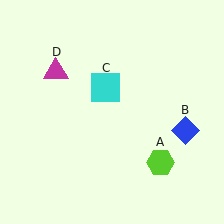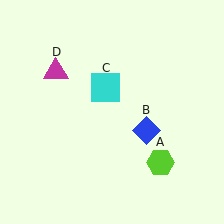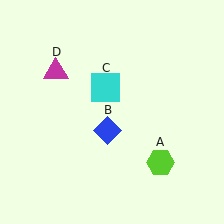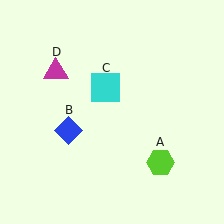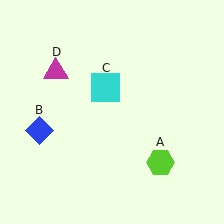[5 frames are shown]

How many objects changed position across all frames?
1 object changed position: blue diamond (object B).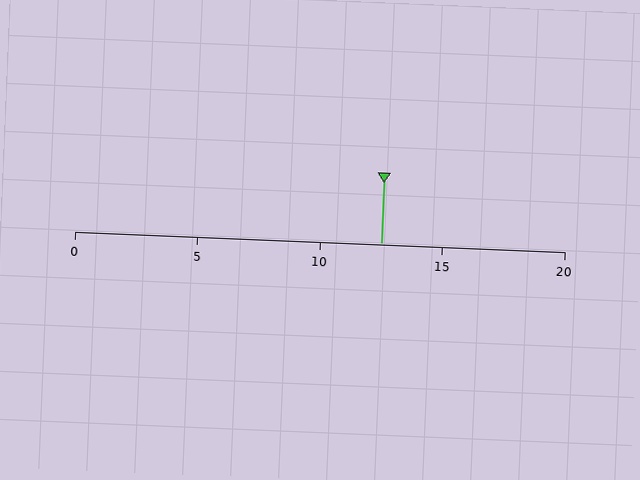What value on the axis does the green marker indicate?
The marker indicates approximately 12.5.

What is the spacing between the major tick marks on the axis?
The major ticks are spaced 5 apart.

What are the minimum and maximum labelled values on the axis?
The axis runs from 0 to 20.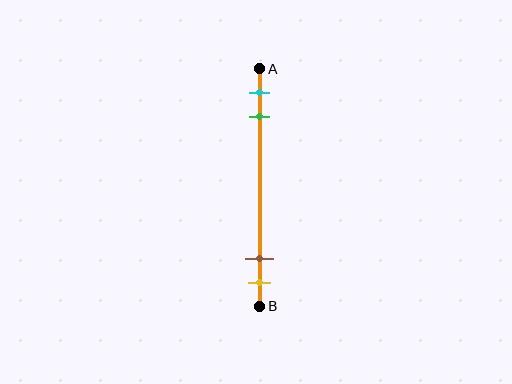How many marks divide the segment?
There are 4 marks dividing the segment.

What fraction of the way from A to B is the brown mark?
The brown mark is approximately 80% (0.8) of the way from A to B.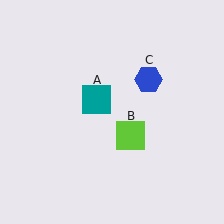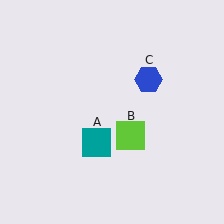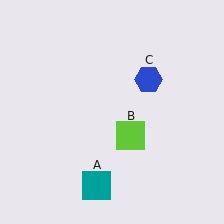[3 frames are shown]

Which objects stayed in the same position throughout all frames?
Lime square (object B) and blue hexagon (object C) remained stationary.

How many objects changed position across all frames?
1 object changed position: teal square (object A).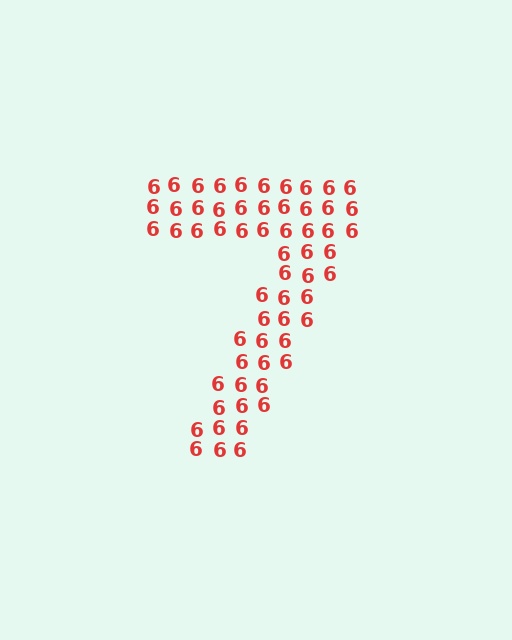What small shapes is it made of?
It is made of small digit 6's.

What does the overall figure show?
The overall figure shows the digit 7.